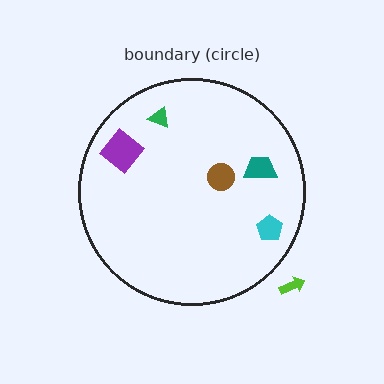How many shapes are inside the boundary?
5 inside, 1 outside.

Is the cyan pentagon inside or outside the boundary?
Inside.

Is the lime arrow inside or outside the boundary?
Outside.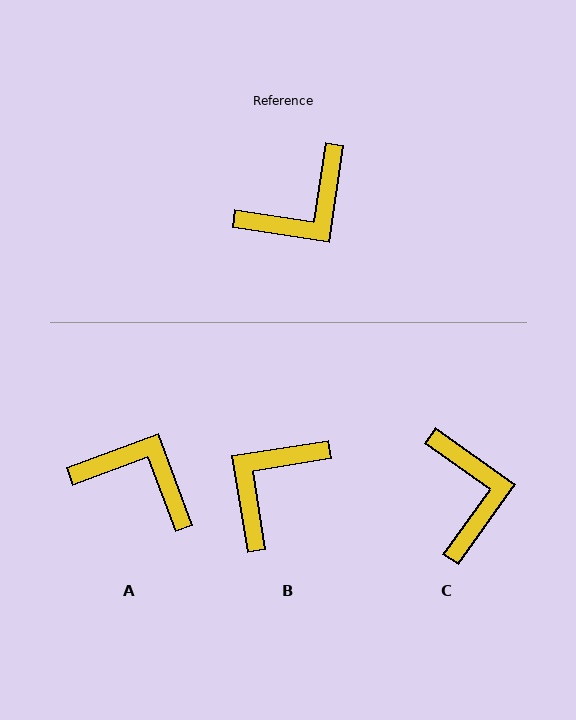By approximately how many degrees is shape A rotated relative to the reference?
Approximately 119 degrees counter-clockwise.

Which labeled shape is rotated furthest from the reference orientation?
B, about 162 degrees away.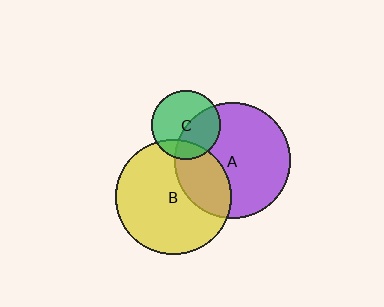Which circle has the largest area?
Circle A (purple).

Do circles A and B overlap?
Yes.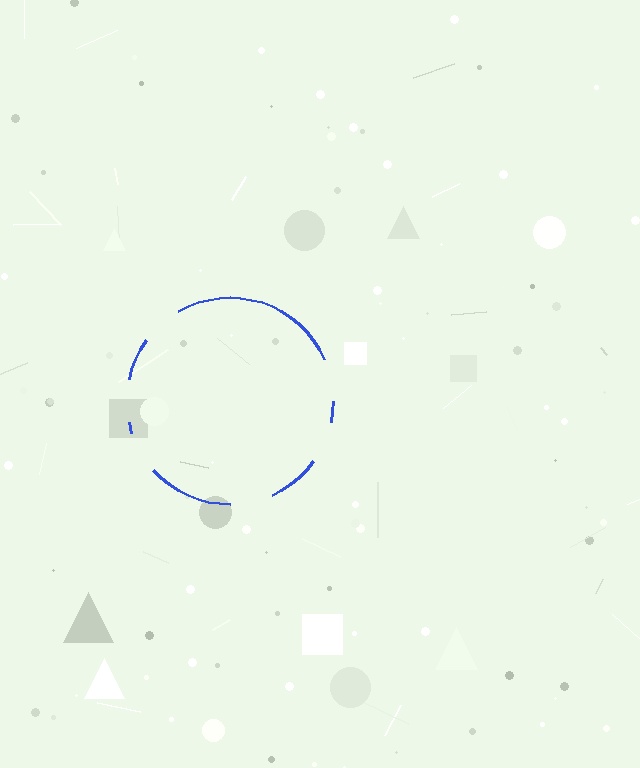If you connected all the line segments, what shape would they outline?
They would outline a circle.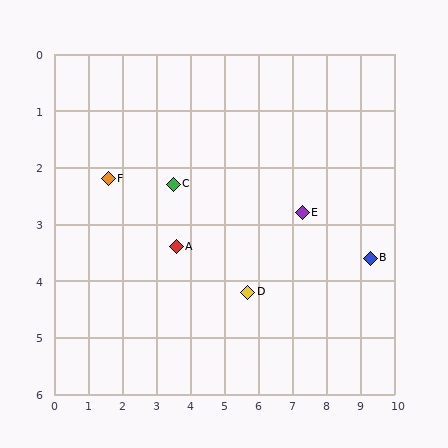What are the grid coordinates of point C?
Point C is at approximately (3.5, 2.3).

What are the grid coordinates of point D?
Point D is at approximately (5.7, 4.2).